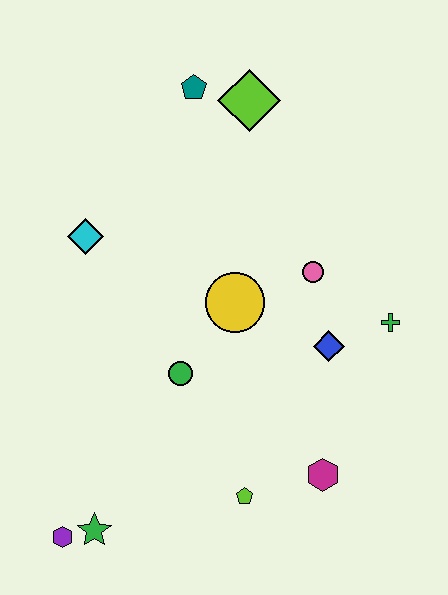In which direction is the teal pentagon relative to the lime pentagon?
The teal pentagon is above the lime pentagon.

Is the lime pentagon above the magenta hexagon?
No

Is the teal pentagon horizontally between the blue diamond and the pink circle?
No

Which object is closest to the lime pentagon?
The magenta hexagon is closest to the lime pentagon.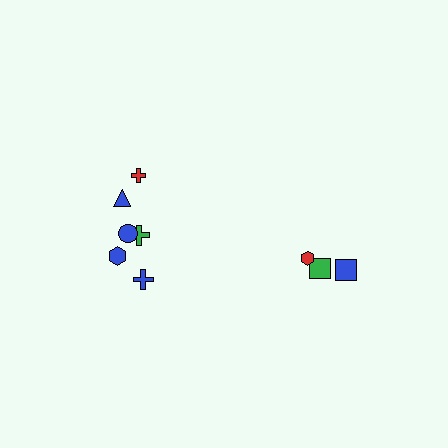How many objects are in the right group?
There are 3 objects.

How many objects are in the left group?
There are 6 objects.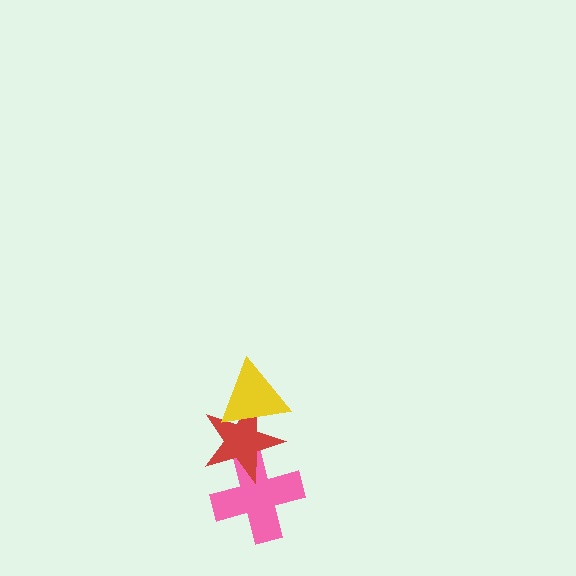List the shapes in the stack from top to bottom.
From top to bottom: the yellow triangle, the red star, the pink cross.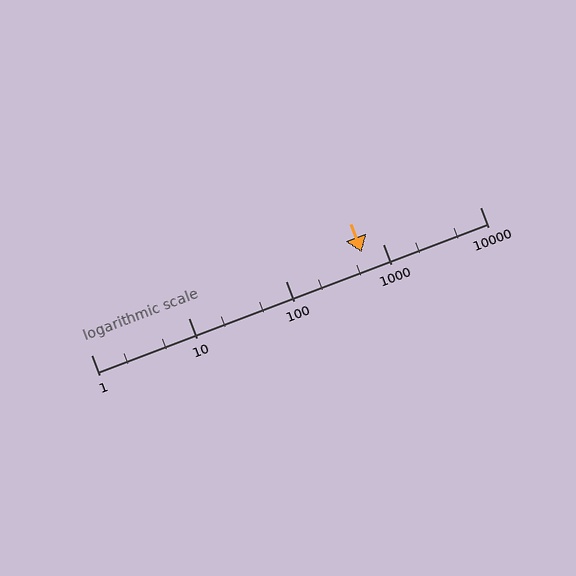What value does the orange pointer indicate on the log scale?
The pointer indicates approximately 610.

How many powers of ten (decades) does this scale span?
The scale spans 4 decades, from 1 to 10000.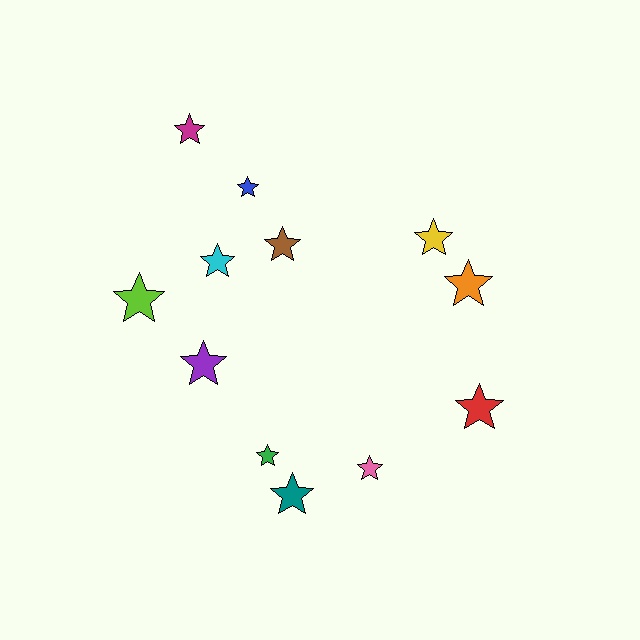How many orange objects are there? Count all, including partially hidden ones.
There is 1 orange object.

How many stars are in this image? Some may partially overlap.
There are 12 stars.